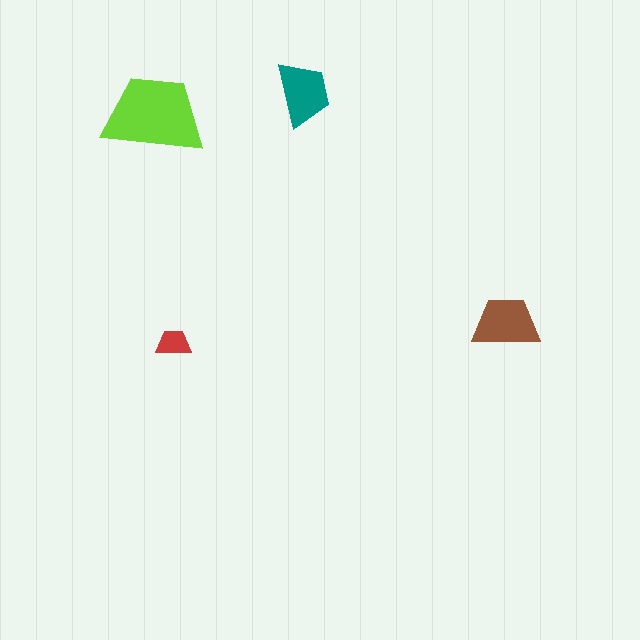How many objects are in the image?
There are 4 objects in the image.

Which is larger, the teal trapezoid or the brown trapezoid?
The brown one.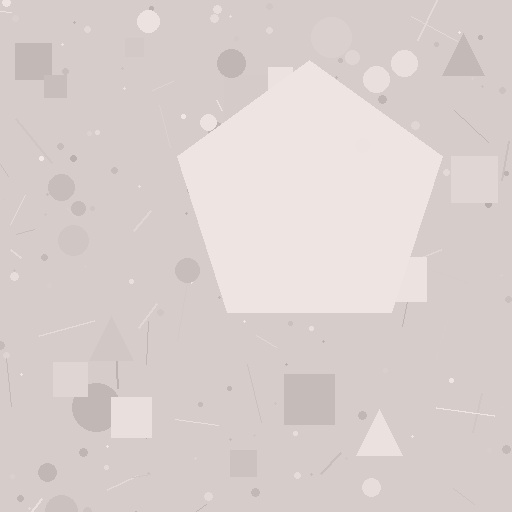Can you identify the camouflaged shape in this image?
The camouflaged shape is a pentagon.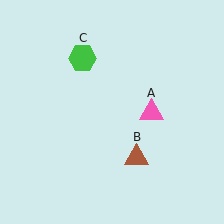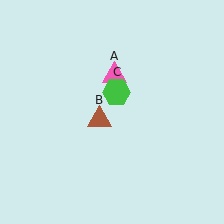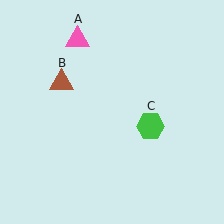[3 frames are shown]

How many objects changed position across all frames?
3 objects changed position: pink triangle (object A), brown triangle (object B), green hexagon (object C).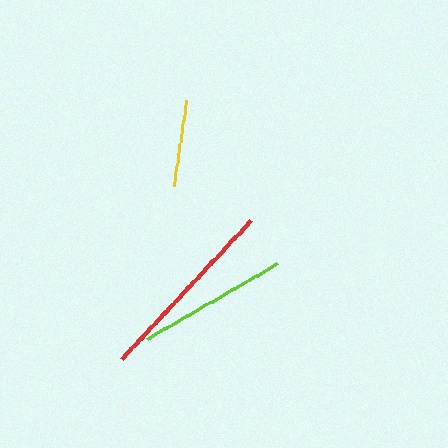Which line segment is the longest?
The red line is the longest at approximately 189 pixels.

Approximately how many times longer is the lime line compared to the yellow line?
The lime line is approximately 1.7 times the length of the yellow line.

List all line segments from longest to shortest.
From longest to shortest: red, lime, yellow.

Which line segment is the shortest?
The yellow line is the shortest at approximately 86 pixels.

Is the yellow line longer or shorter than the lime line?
The lime line is longer than the yellow line.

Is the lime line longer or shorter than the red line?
The red line is longer than the lime line.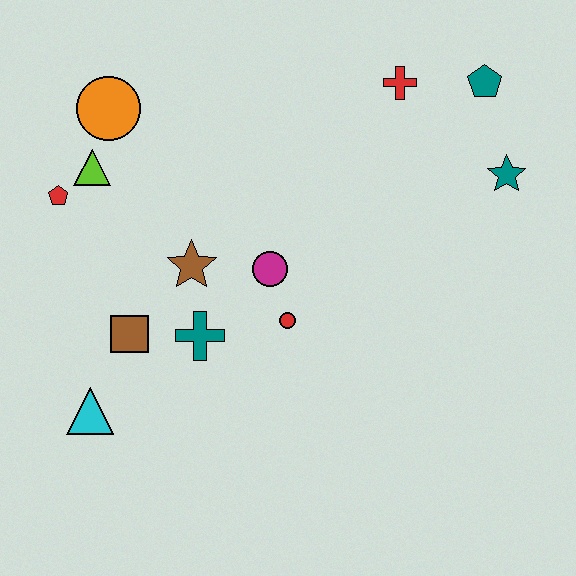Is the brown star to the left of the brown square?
No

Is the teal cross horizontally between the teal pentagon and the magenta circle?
No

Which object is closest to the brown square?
The teal cross is closest to the brown square.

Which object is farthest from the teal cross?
The teal pentagon is farthest from the teal cross.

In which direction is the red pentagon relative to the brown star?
The red pentagon is to the left of the brown star.